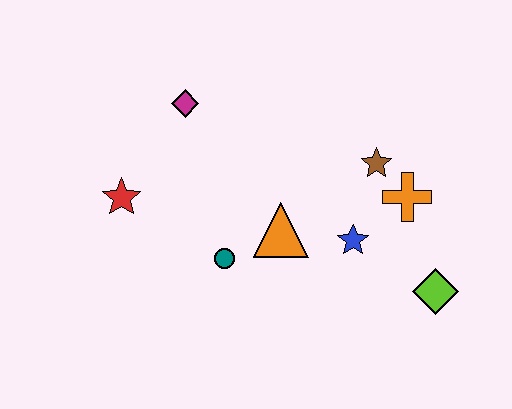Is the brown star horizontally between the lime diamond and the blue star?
Yes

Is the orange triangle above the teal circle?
Yes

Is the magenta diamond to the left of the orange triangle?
Yes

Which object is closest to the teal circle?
The orange triangle is closest to the teal circle.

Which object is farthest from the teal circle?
The lime diamond is farthest from the teal circle.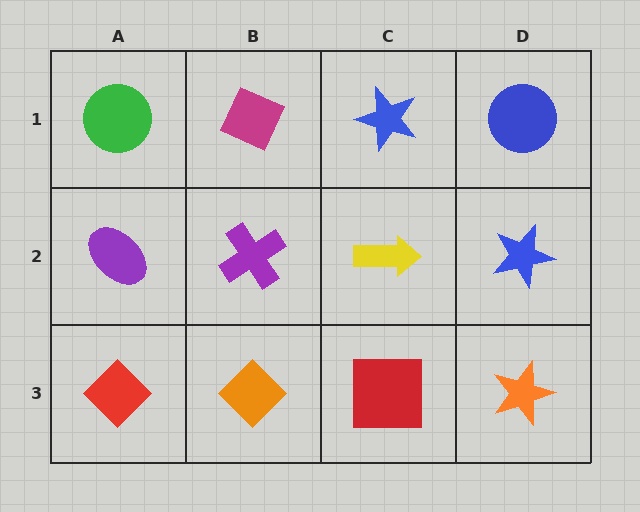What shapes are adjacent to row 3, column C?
A yellow arrow (row 2, column C), an orange diamond (row 3, column B), an orange star (row 3, column D).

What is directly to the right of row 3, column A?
An orange diamond.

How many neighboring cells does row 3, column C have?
3.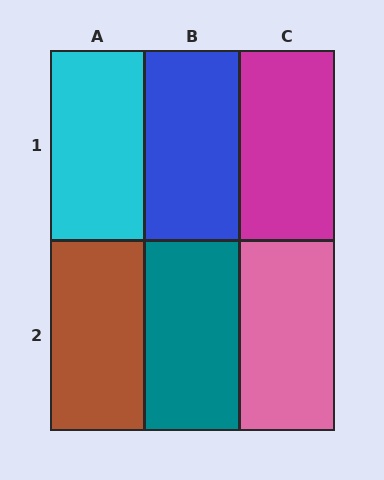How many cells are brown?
1 cell is brown.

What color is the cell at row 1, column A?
Cyan.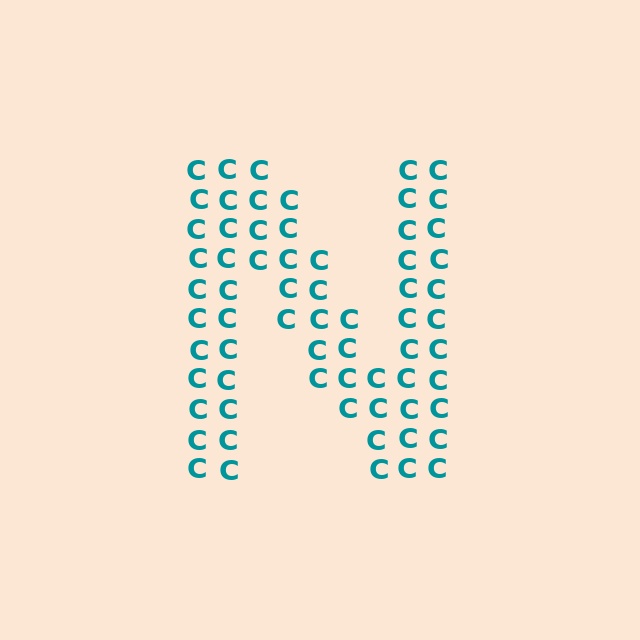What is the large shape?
The large shape is the letter N.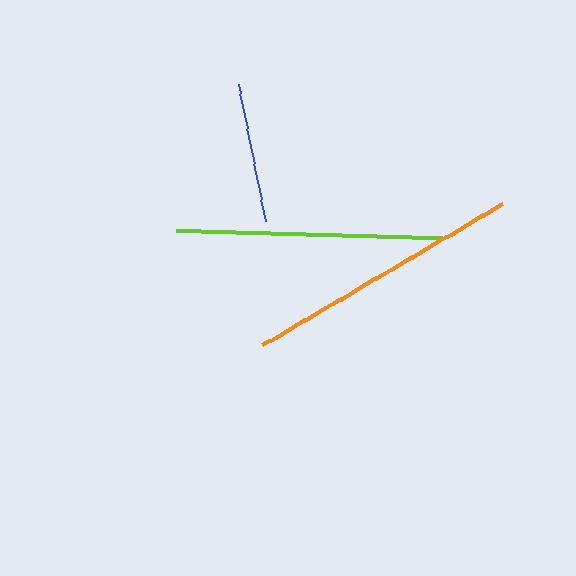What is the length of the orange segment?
The orange segment is approximately 279 pixels long.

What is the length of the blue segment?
The blue segment is approximately 141 pixels long.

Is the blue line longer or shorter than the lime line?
The lime line is longer than the blue line.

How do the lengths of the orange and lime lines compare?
The orange and lime lines are approximately the same length.